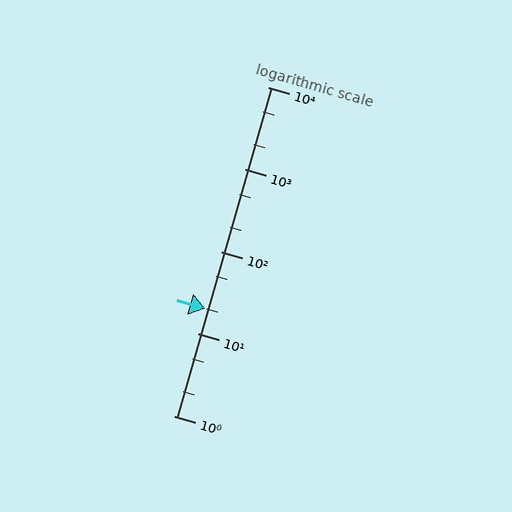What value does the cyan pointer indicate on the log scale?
The pointer indicates approximately 20.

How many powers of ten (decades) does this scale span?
The scale spans 4 decades, from 1 to 10000.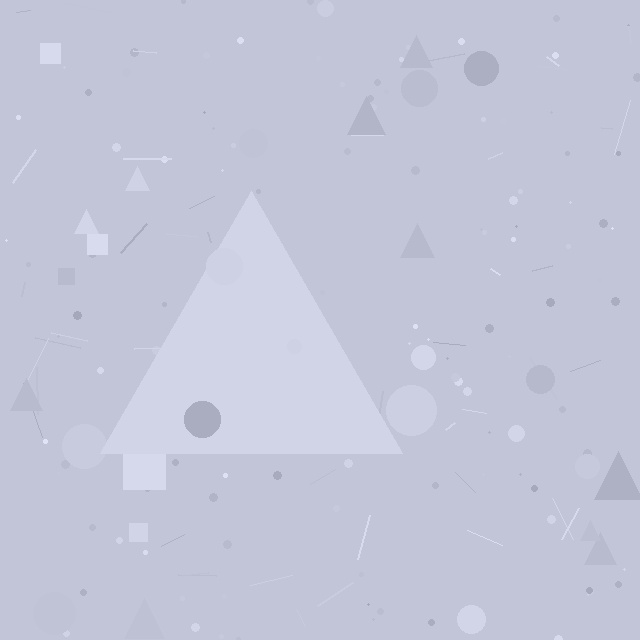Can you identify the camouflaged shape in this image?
The camouflaged shape is a triangle.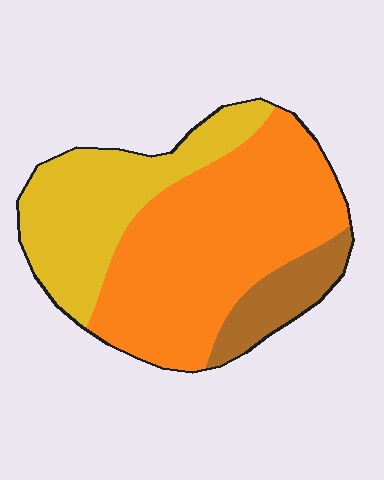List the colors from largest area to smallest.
From largest to smallest: orange, yellow, brown.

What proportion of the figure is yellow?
Yellow covers 32% of the figure.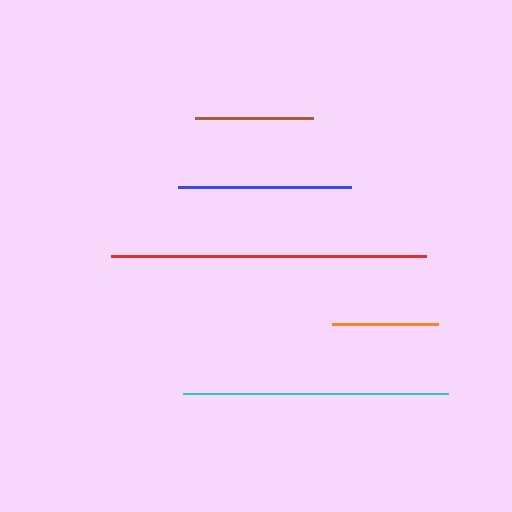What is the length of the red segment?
The red segment is approximately 315 pixels long.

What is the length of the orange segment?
The orange segment is approximately 106 pixels long.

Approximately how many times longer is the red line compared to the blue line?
The red line is approximately 1.8 times the length of the blue line.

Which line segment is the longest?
The red line is the longest at approximately 315 pixels.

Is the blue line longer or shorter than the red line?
The red line is longer than the blue line.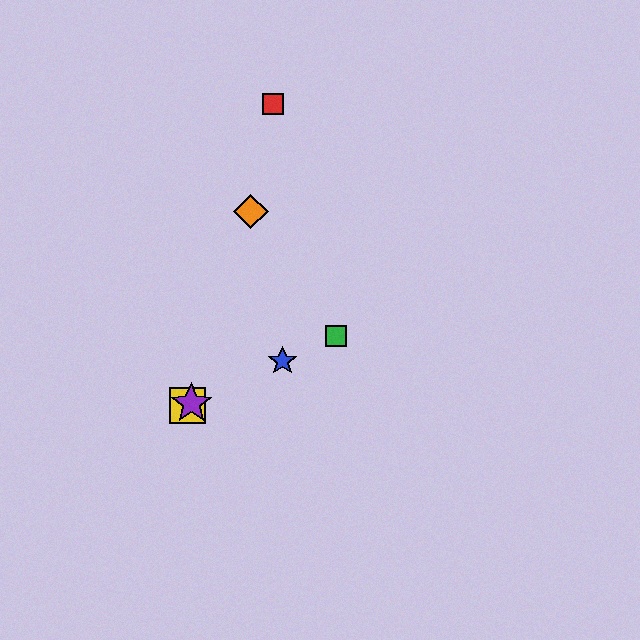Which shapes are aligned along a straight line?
The blue star, the green square, the yellow square, the purple star are aligned along a straight line.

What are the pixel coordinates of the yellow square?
The yellow square is at (187, 405).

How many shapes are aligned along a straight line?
4 shapes (the blue star, the green square, the yellow square, the purple star) are aligned along a straight line.